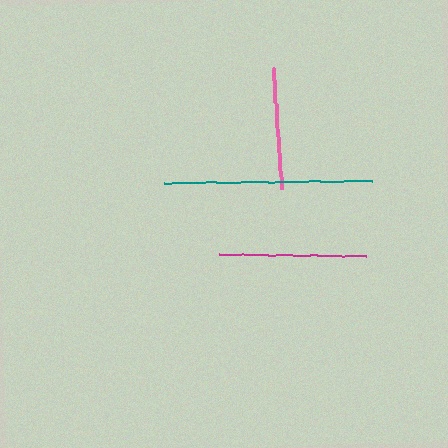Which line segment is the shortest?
The pink line is the shortest at approximately 123 pixels.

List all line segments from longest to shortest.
From longest to shortest: teal, magenta, pink.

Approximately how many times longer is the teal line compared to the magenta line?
The teal line is approximately 1.4 times the length of the magenta line.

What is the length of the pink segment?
The pink segment is approximately 123 pixels long.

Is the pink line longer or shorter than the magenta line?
The magenta line is longer than the pink line.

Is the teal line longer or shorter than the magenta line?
The teal line is longer than the magenta line.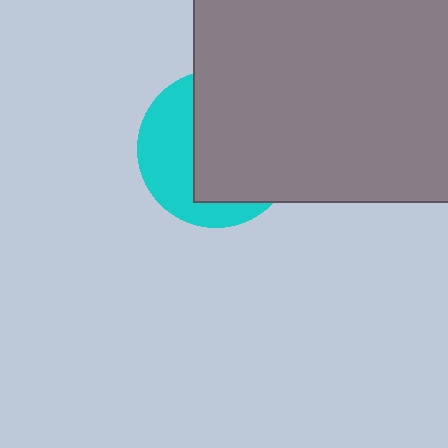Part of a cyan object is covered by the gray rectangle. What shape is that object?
It is a circle.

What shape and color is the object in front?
The object in front is a gray rectangle.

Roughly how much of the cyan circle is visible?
A small part of it is visible (roughly 40%).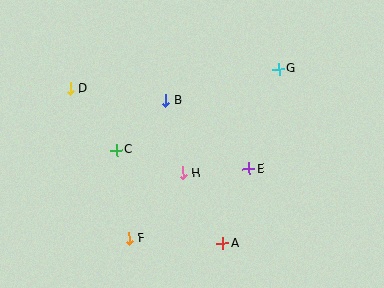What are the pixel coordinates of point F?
Point F is at (129, 238).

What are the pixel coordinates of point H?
Point H is at (183, 173).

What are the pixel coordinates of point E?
Point E is at (249, 169).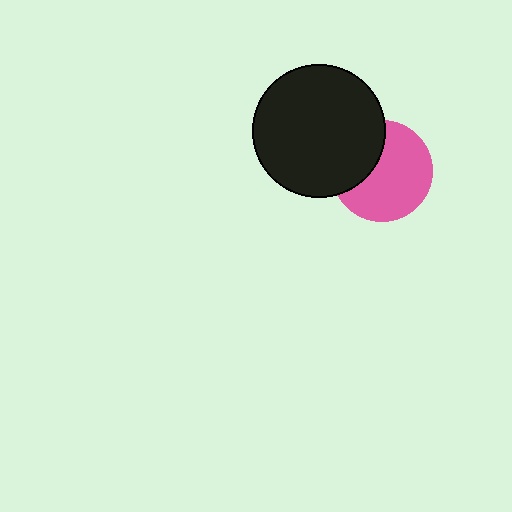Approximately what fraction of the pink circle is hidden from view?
Roughly 33% of the pink circle is hidden behind the black circle.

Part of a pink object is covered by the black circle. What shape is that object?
It is a circle.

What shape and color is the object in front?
The object in front is a black circle.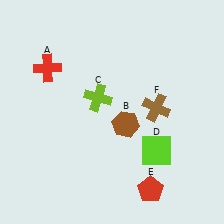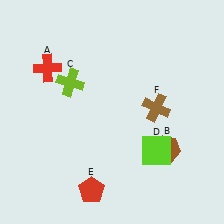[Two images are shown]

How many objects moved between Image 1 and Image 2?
3 objects moved between the two images.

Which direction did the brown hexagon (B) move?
The brown hexagon (B) moved right.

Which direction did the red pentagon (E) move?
The red pentagon (E) moved left.